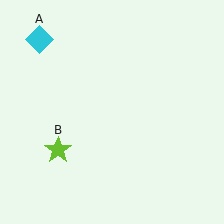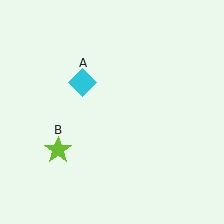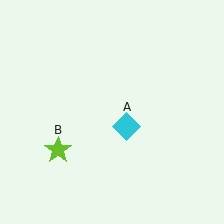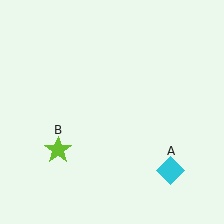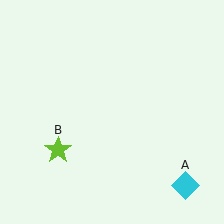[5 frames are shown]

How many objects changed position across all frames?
1 object changed position: cyan diamond (object A).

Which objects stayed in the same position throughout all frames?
Lime star (object B) remained stationary.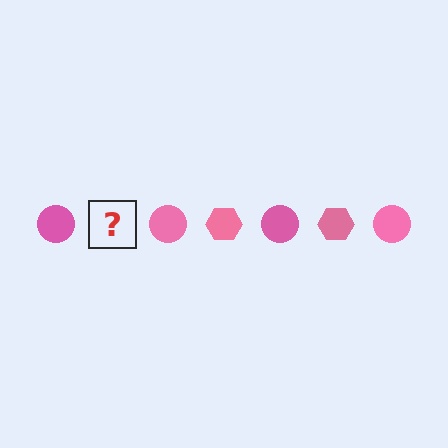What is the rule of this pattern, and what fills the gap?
The rule is that the pattern cycles through circle, hexagon shapes in pink. The gap should be filled with a pink hexagon.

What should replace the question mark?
The question mark should be replaced with a pink hexagon.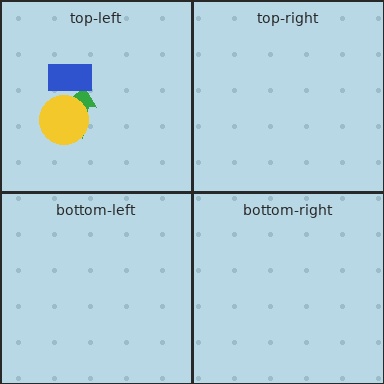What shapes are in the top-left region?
The green arrow, the blue rectangle, the yellow circle.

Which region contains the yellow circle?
The top-left region.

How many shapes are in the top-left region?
3.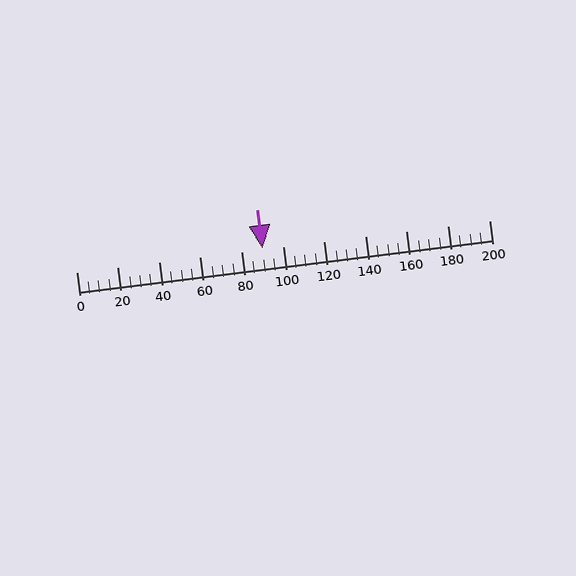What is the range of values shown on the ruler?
The ruler shows values from 0 to 200.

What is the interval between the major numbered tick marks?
The major tick marks are spaced 20 units apart.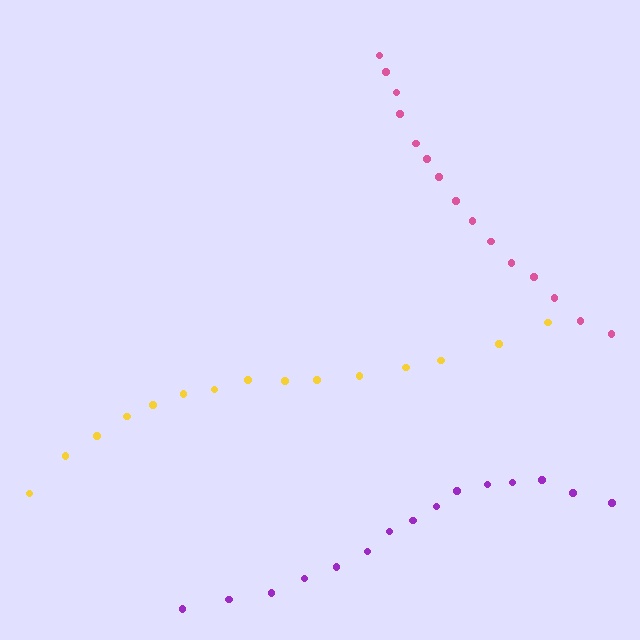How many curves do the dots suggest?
There are 3 distinct paths.